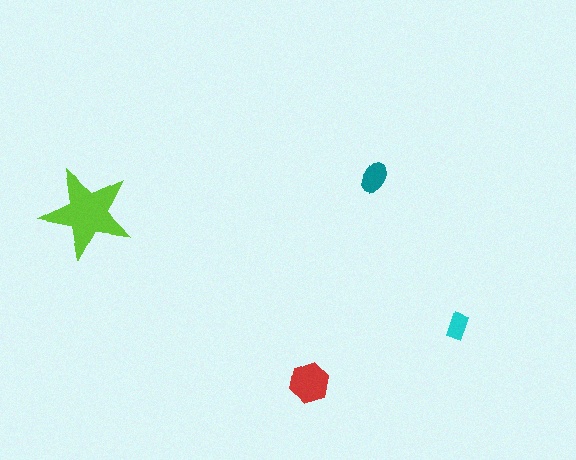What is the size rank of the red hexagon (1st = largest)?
2nd.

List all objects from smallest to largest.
The cyan rectangle, the teal ellipse, the red hexagon, the lime star.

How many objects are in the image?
There are 4 objects in the image.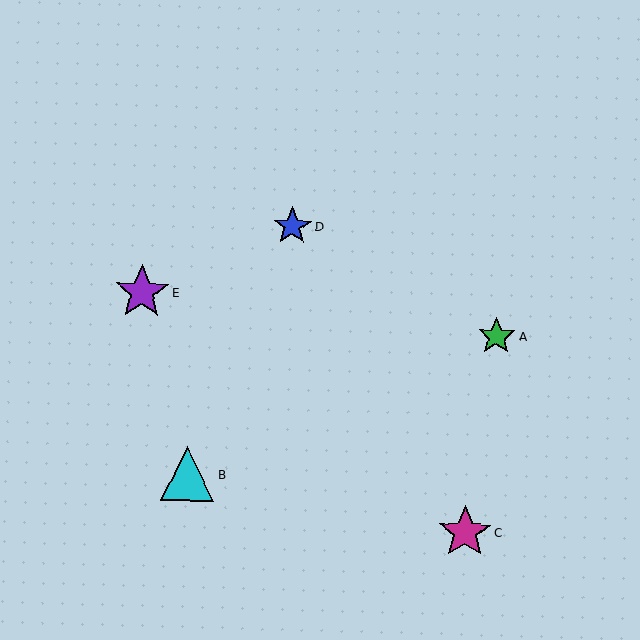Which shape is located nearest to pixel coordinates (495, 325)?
The green star (labeled A) at (497, 336) is nearest to that location.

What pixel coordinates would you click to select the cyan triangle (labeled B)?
Click at (188, 474) to select the cyan triangle B.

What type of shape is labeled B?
Shape B is a cyan triangle.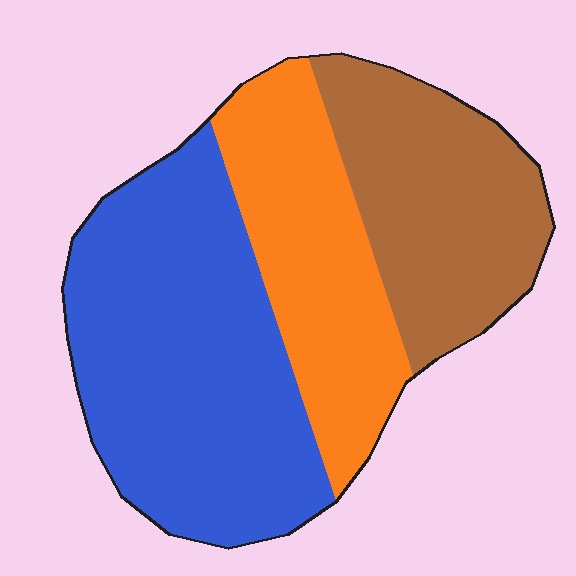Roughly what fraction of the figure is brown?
Brown takes up about one quarter (1/4) of the figure.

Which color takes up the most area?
Blue, at roughly 45%.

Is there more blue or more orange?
Blue.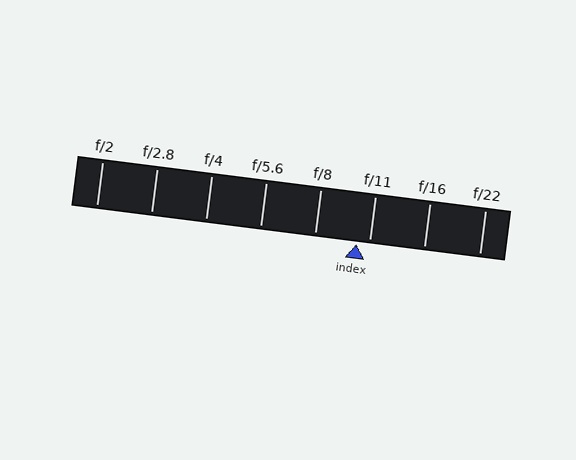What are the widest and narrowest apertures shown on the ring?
The widest aperture shown is f/2 and the narrowest is f/22.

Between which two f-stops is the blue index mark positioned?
The index mark is between f/8 and f/11.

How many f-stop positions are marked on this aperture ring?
There are 8 f-stop positions marked.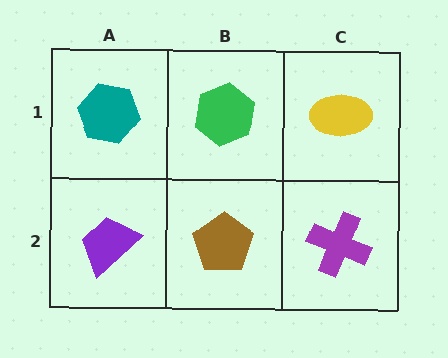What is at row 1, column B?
A green hexagon.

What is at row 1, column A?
A teal hexagon.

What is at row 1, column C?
A yellow ellipse.